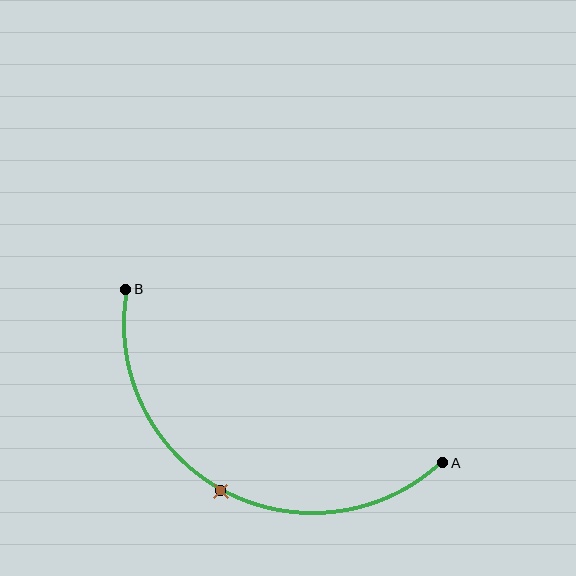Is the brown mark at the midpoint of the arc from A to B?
Yes. The brown mark lies on the arc at equal arc-length from both A and B — it is the arc midpoint.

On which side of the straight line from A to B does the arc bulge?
The arc bulges below the straight line connecting A and B.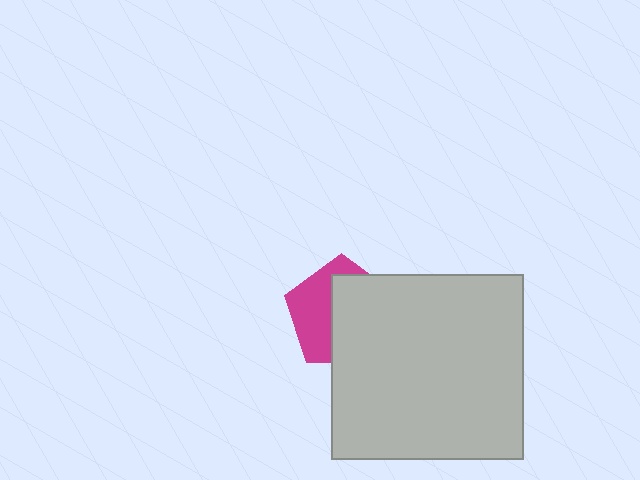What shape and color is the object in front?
The object in front is a light gray rectangle.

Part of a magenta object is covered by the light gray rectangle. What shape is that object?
It is a pentagon.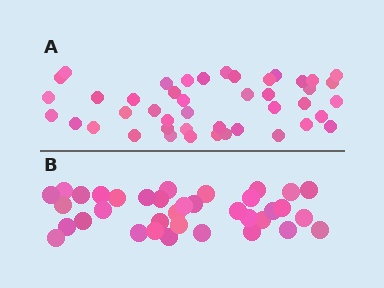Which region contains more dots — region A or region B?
Region A (the top region) has more dots.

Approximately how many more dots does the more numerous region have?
Region A has roughly 8 or so more dots than region B.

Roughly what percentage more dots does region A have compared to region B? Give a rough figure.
About 20% more.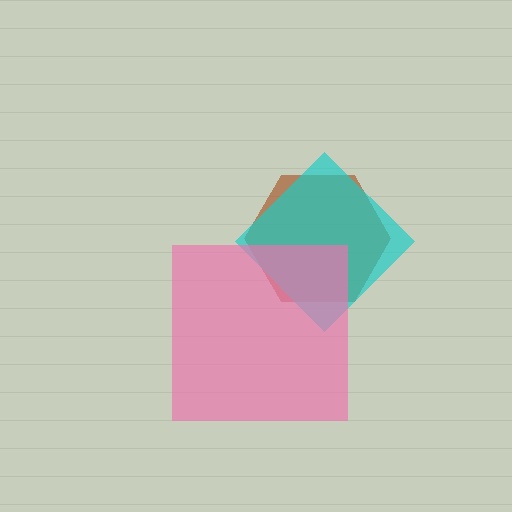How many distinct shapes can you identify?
There are 3 distinct shapes: a brown hexagon, a cyan diamond, a pink square.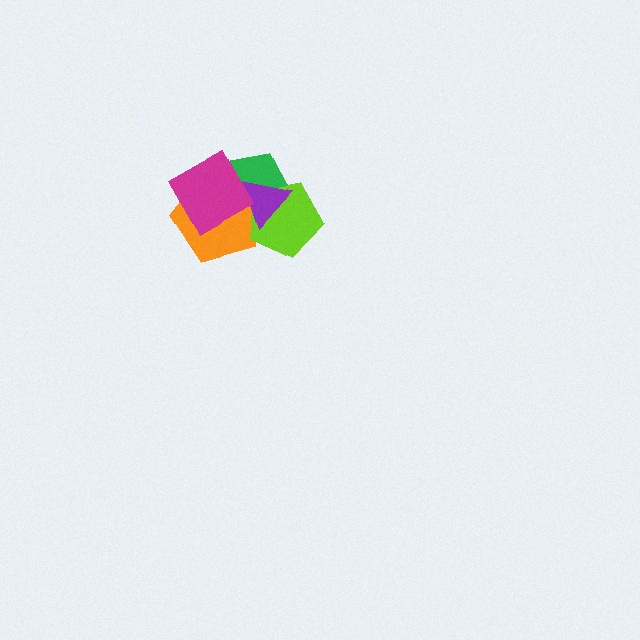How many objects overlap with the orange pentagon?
4 objects overlap with the orange pentagon.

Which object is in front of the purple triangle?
The magenta diamond is in front of the purple triangle.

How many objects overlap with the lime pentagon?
3 objects overlap with the lime pentagon.